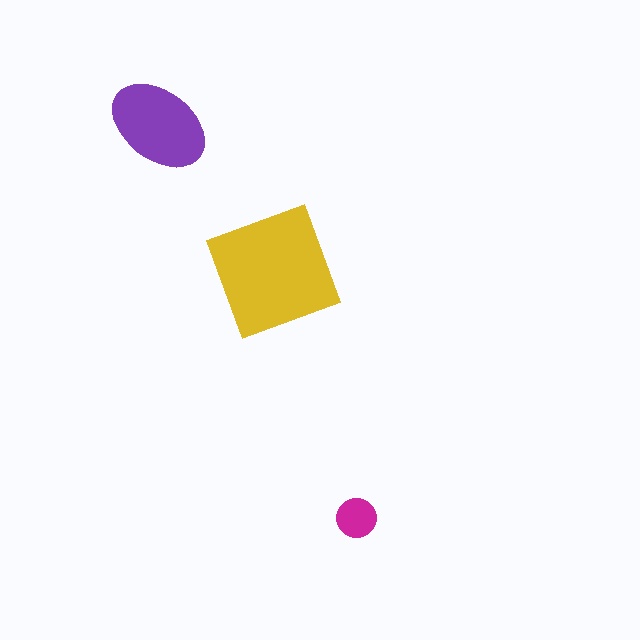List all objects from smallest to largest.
The magenta circle, the purple ellipse, the yellow square.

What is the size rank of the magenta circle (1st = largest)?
3rd.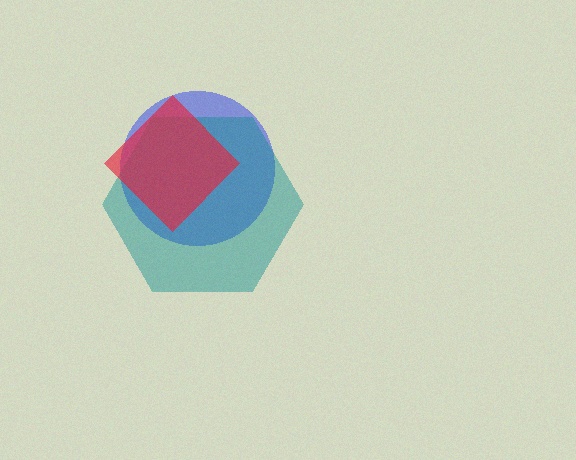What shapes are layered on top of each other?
The layered shapes are: a blue circle, a teal hexagon, a red diamond.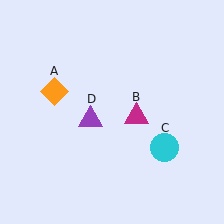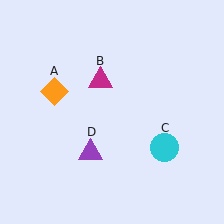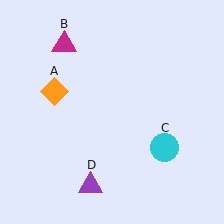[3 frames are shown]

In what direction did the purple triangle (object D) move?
The purple triangle (object D) moved down.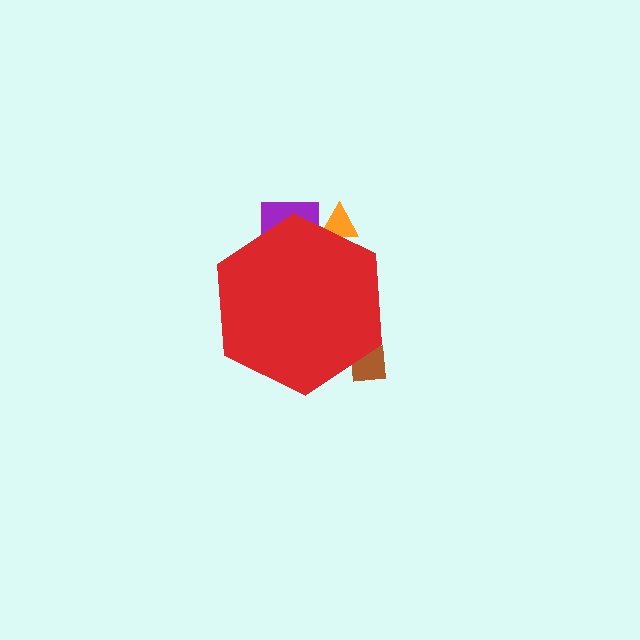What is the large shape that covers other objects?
A red hexagon.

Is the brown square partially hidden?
Yes, the brown square is partially hidden behind the red hexagon.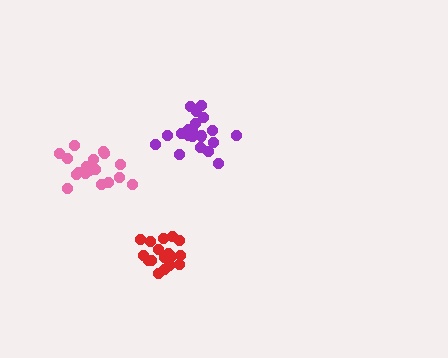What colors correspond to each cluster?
The clusters are colored: purple, red, pink.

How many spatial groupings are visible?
There are 3 spatial groupings.